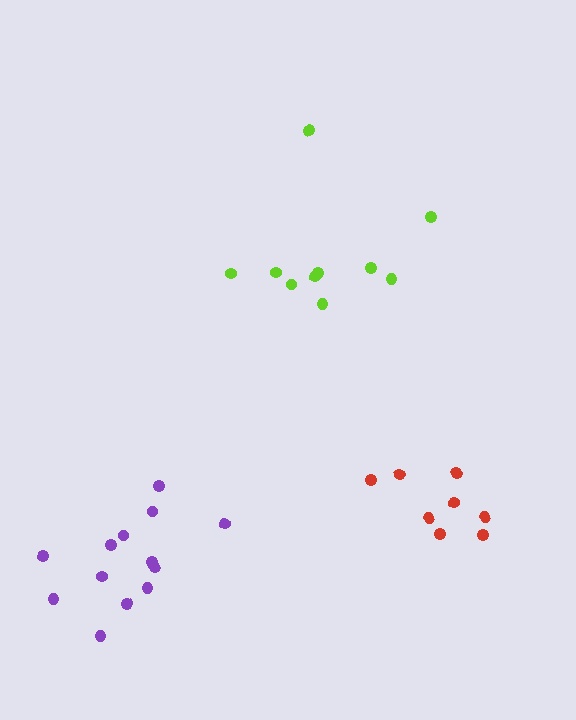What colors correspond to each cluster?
The clusters are colored: red, lime, purple.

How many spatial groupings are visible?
There are 3 spatial groupings.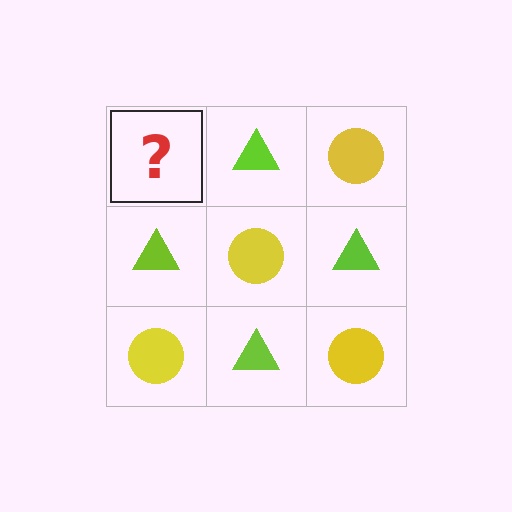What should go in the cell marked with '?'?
The missing cell should contain a yellow circle.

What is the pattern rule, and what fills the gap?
The rule is that it alternates yellow circle and lime triangle in a checkerboard pattern. The gap should be filled with a yellow circle.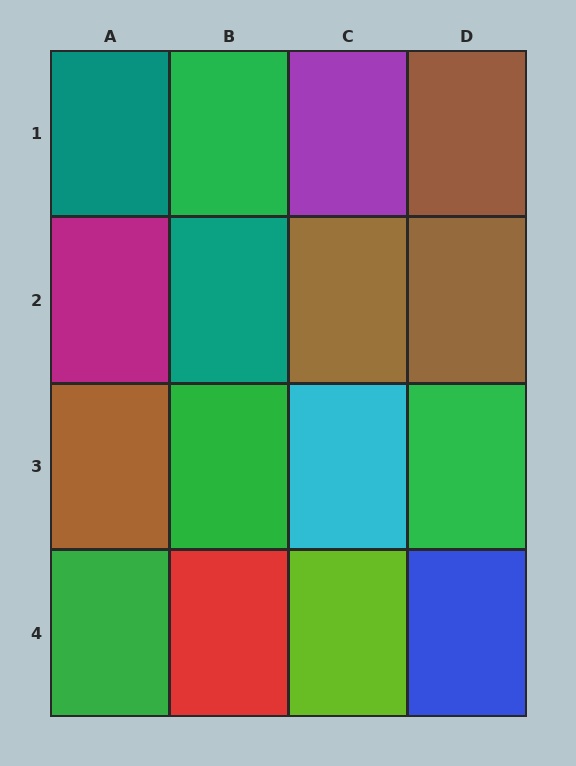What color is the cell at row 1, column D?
Brown.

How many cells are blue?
1 cell is blue.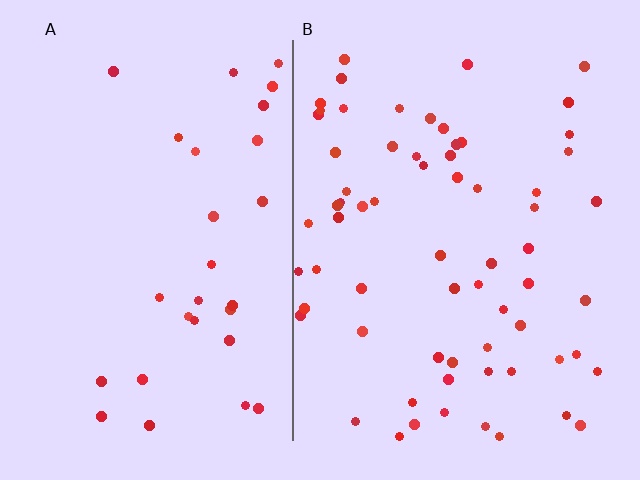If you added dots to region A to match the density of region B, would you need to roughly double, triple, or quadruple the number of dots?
Approximately double.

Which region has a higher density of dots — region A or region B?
B (the right).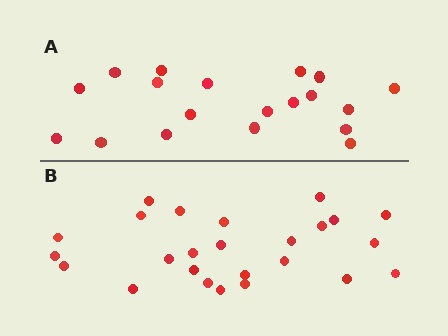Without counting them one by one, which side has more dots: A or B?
Region B (the bottom region) has more dots.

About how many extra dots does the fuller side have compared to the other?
Region B has about 6 more dots than region A.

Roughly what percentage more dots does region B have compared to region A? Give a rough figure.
About 30% more.